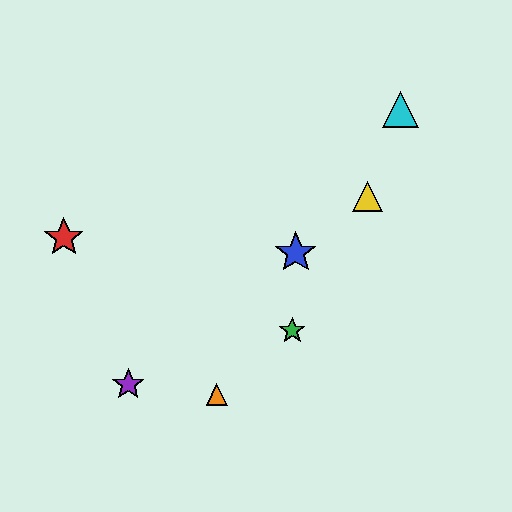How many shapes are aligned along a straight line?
3 shapes (the blue star, the yellow triangle, the purple star) are aligned along a straight line.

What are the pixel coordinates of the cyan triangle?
The cyan triangle is at (401, 109).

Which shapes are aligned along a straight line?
The blue star, the yellow triangle, the purple star are aligned along a straight line.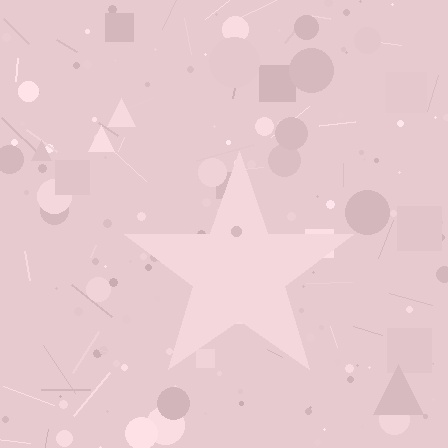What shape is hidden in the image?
A star is hidden in the image.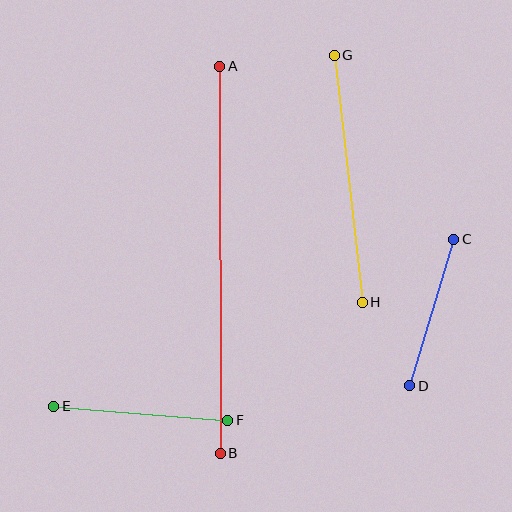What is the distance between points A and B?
The distance is approximately 387 pixels.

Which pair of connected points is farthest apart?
Points A and B are farthest apart.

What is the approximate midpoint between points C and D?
The midpoint is at approximately (432, 313) pixels.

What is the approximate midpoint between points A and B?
The midpoint is at approximately (220, 260) pixels.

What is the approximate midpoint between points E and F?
The midpoint is at approximately (141, 413) pixels.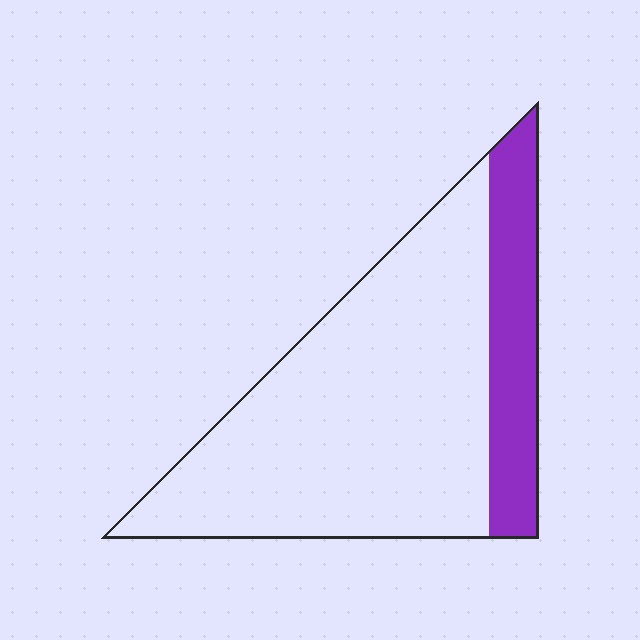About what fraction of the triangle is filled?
About one fifth (1/5).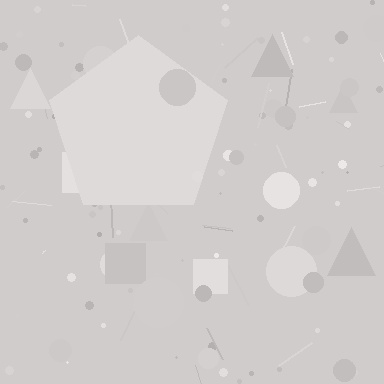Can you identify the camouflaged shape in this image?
The camouflaged shape is a pentagon.